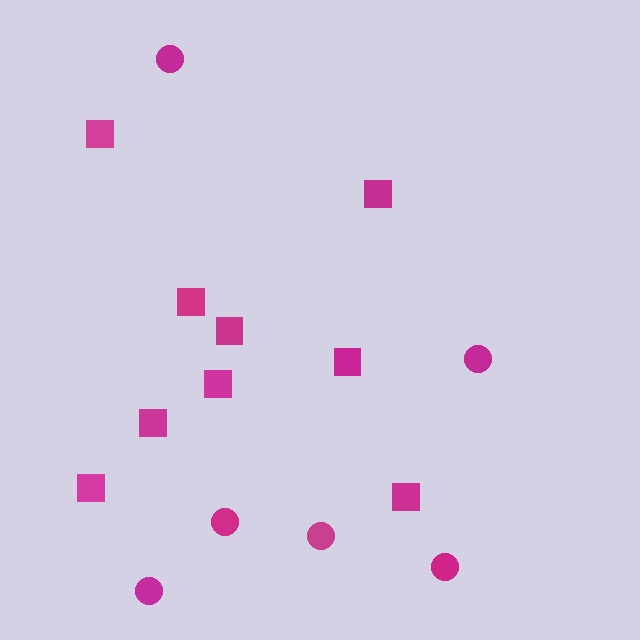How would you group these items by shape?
There are 2 groups: one group of circles (6) and one group of squares (9).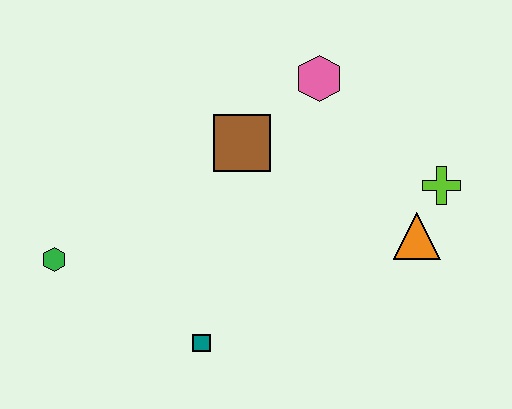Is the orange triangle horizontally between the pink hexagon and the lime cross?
Yes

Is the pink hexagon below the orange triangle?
No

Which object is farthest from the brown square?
The green hexagon is farthest from the brown square.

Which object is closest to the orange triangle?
The lime cross is closest to the orange triangle.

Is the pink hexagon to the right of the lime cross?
No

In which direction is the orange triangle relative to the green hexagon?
The orange triangle is to the right of the green hexagon.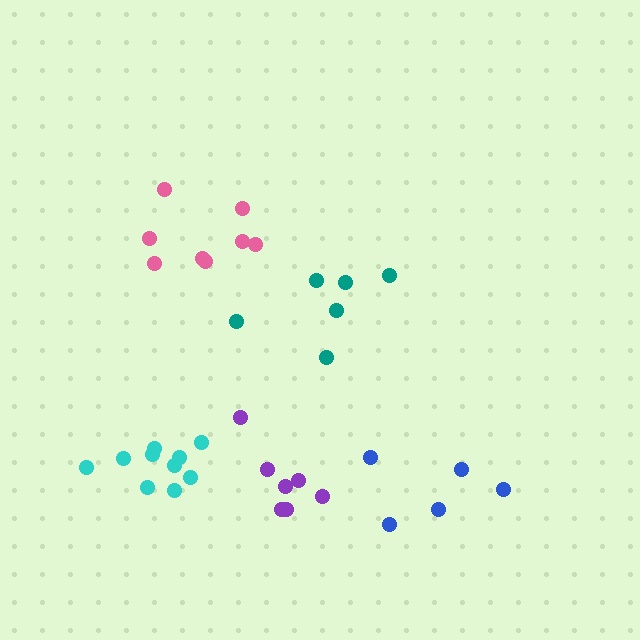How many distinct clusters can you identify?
There are 5 distinct clusters.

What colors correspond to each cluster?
The clusters are colored: blue, pink, purple, teal, cyan.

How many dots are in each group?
Group 1: 5 dots, Group 2: 8 dots, Group 3: 7 dots, Group 4: 6 dots, Group 5: 10 dots (36 total).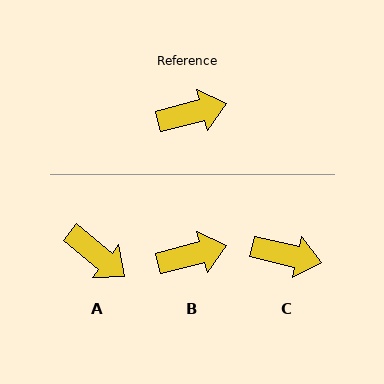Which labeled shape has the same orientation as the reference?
B.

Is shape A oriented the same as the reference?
No, it is off by about 54 degrees.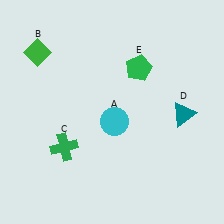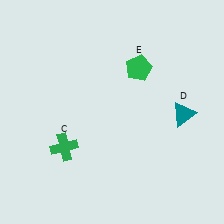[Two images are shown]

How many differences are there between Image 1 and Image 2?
There are 2 differences between the two images.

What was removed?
The cyan circle (A), the green diamond (B) were removed in Image 2.